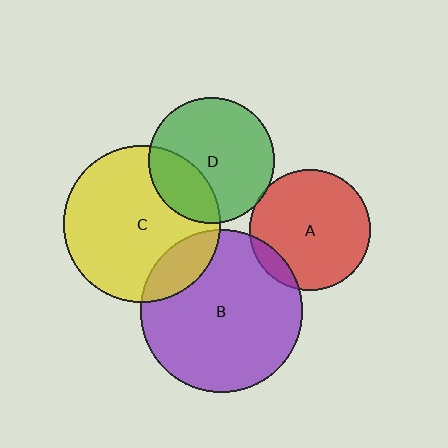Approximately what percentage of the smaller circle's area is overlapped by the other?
Approximately 30%.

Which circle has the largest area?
Circle B (purple).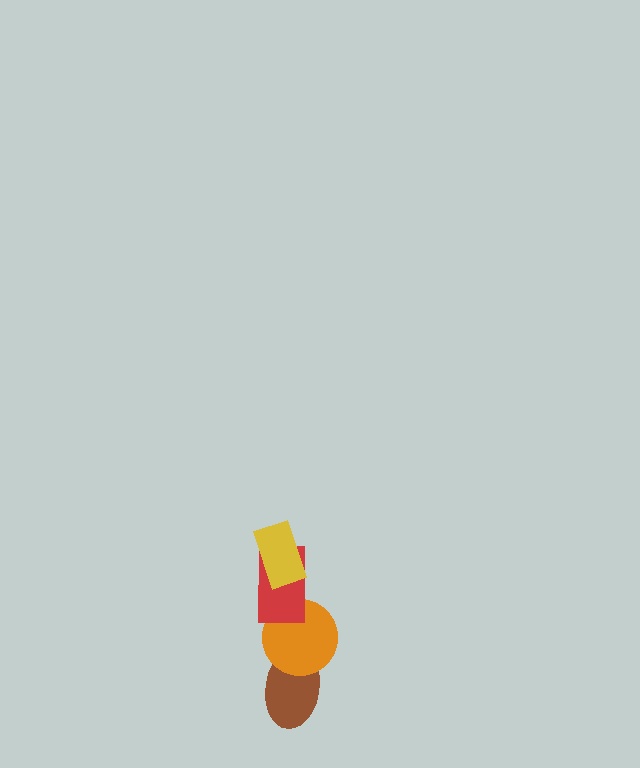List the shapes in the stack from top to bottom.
From top to bottom: the yellow rectangle, the red rectangle, the orange circle, the brown ellipse.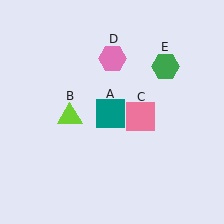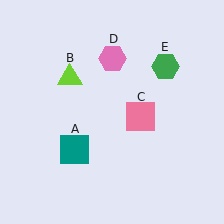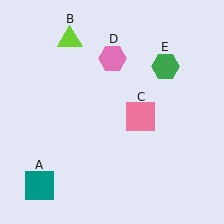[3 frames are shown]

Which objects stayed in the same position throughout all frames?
Pink square (object C) and pink hexagon (object D) and green hexagon (object E) remained stationary.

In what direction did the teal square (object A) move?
The teal square (object A) moved down and to the left.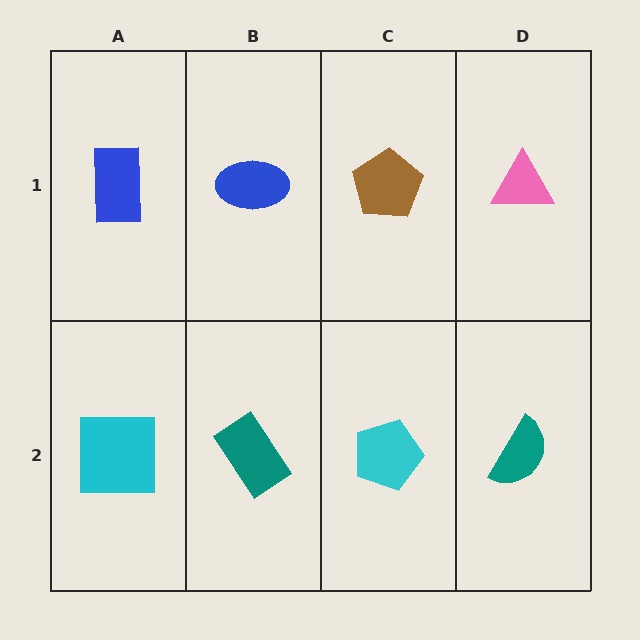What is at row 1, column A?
A blue rectangle.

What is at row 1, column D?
A pink triangle.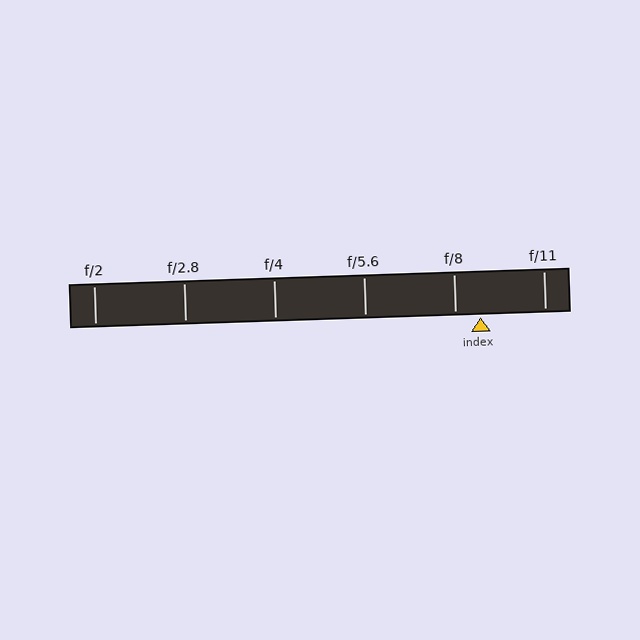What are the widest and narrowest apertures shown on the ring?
The widest aperture shown is f/2 and the narrowest is f/11.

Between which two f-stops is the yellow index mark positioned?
The index mark is between f/8 and f/11.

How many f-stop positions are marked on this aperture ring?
There are 6 f-stop positions marked.